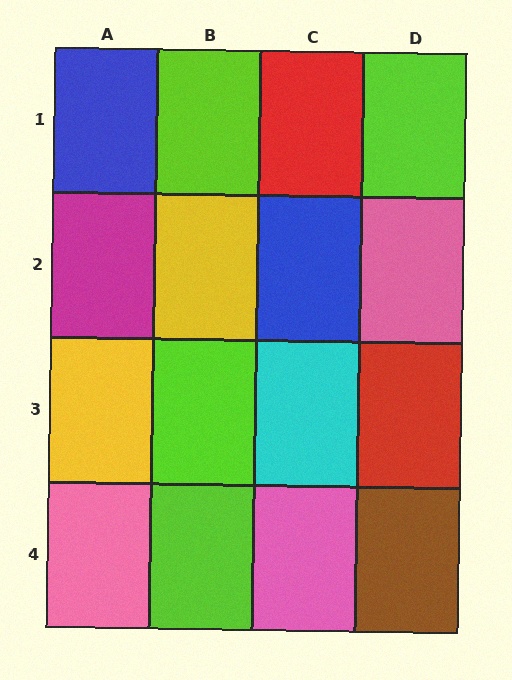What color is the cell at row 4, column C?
Pink.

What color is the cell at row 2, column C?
Blue.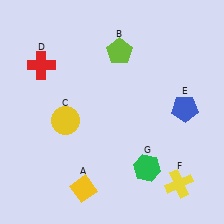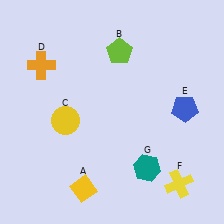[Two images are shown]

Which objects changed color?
D changed from red to orange. G changed from green to teal.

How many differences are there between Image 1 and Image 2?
There are 2 differences between the two images.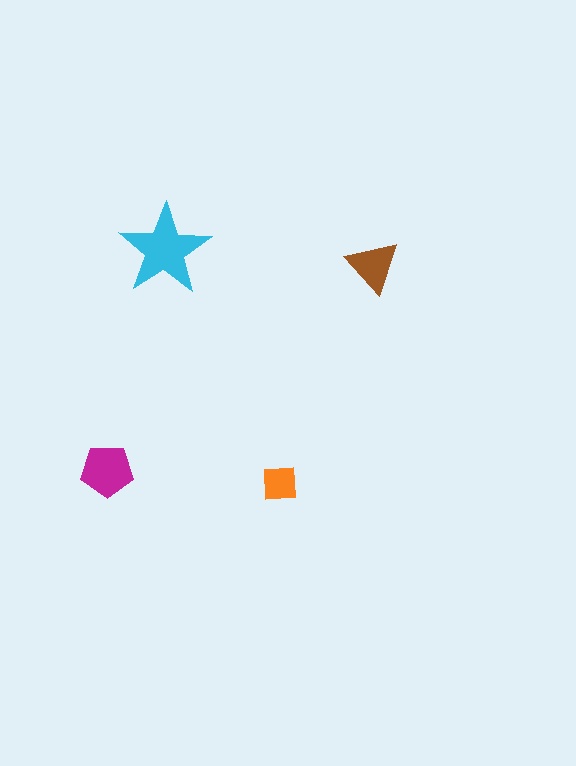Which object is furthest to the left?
The magenta pentagon is leftmost.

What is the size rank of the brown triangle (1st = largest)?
3rd.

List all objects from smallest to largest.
The orange square, the brown triangle, the magenta pentagon, the cyan star.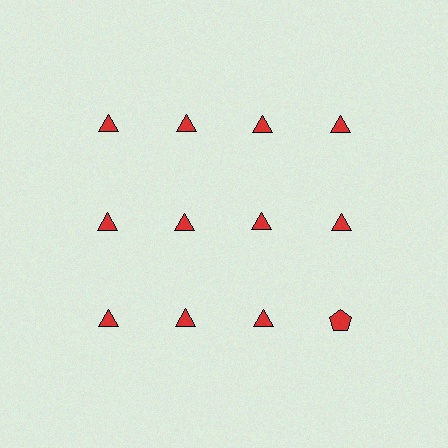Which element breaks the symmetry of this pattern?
The red pentagon in the third row, second from right column breaks the symmetry. All other shapes are red triangles.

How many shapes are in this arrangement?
There are 12 shapes arranged in a grid pattern.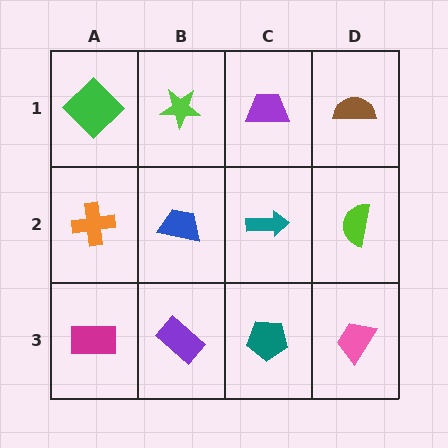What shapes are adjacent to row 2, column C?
A purple trapezoid (row 1, column C), a teal pentagon (row 3, column C), a blue trapezoid (row 2, column B), a lime semicircle (row 2, column D).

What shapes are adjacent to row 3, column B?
A blue trapezoid (row 2, column B), a magenta rectangle (row 3, column A), a teal pentagon (row 3, column C).